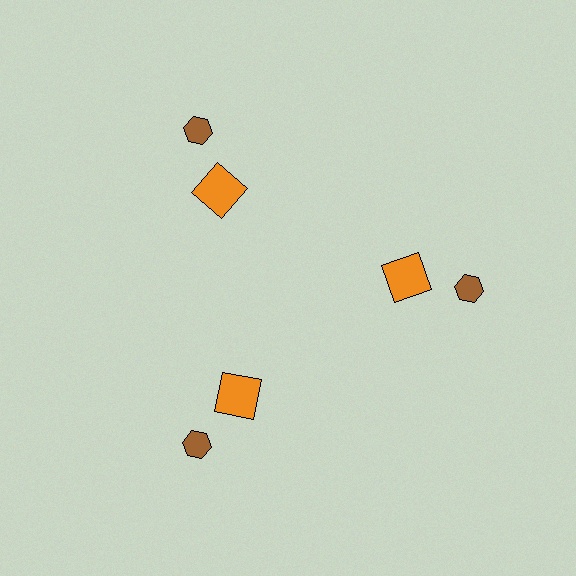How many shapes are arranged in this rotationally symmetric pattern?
There are 6 shapes, arranged in 3 groups of 2.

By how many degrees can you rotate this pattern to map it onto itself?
The pattern maps onto itself every 120 degrees of rotation.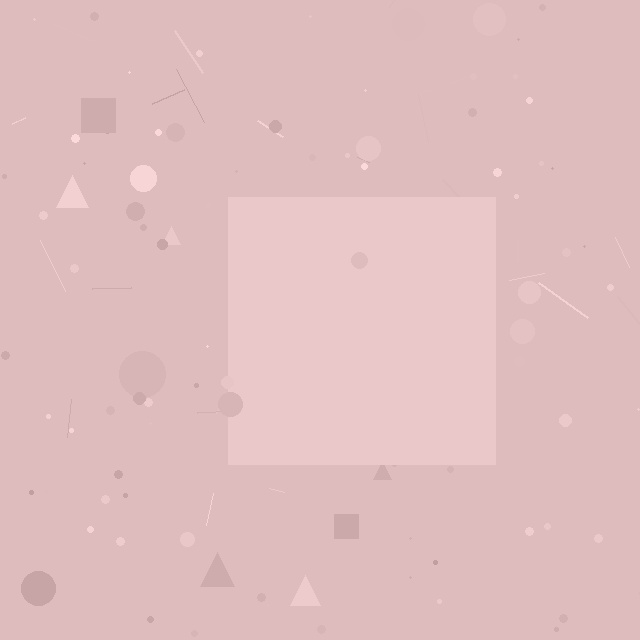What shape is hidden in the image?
A square is hidden in the image.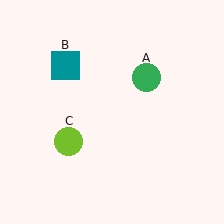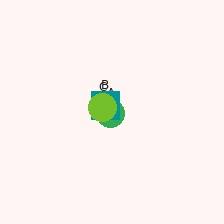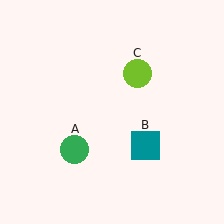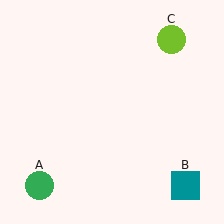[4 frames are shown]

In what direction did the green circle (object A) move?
The green circle (object A) moved down and to the left.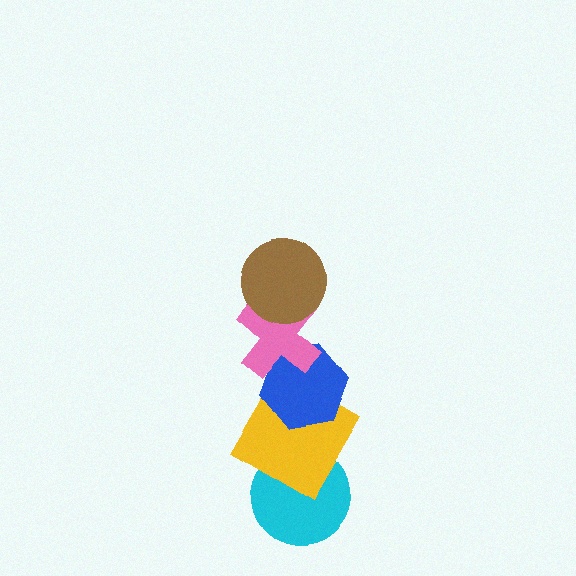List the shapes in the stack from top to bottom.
From top to bottom: the brown circle, the pink cross, the blue hexagon, the yellow diamond, the cyan circle.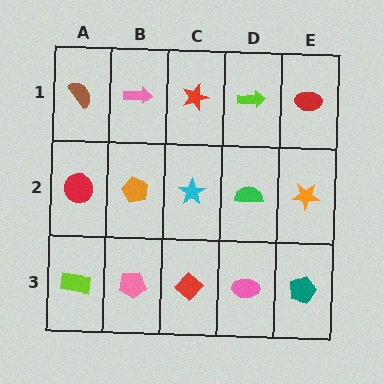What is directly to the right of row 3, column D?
A teal pentagon.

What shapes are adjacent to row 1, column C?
A cyan star (row 2, column C), a pink arrow (row 1, column B), a lime arrow (row 1, column D).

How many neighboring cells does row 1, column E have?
2.